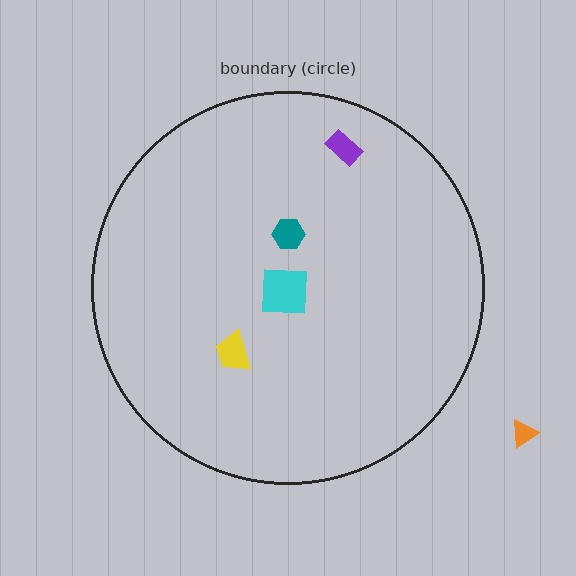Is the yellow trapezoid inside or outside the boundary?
Inside.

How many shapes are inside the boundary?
4 inside, 1 outside.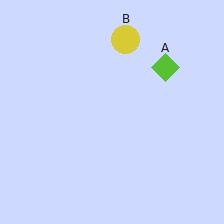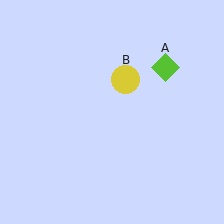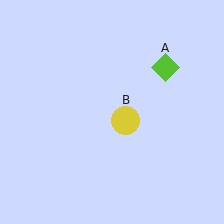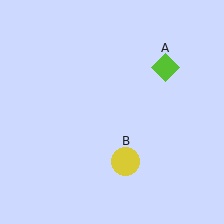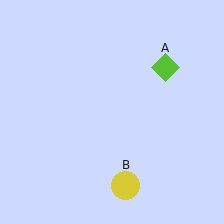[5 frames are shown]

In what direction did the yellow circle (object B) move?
The yellow circle (object B) moved down.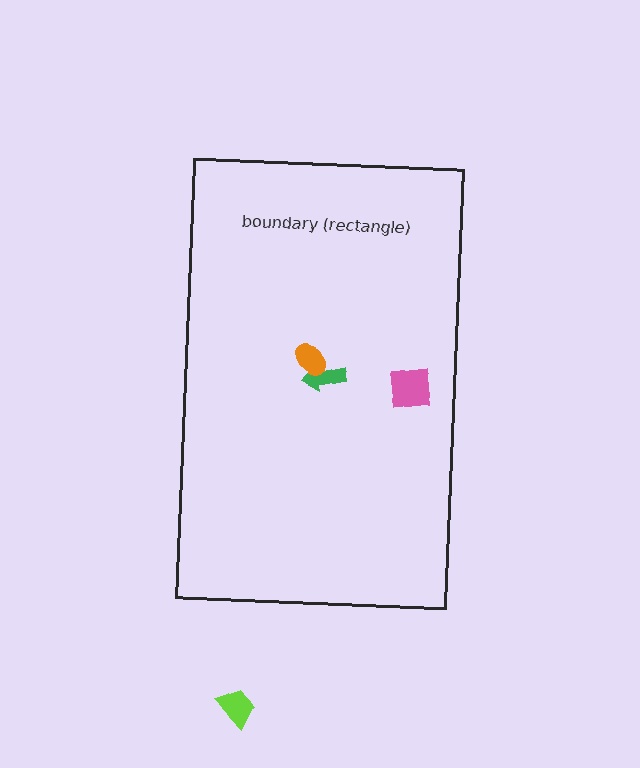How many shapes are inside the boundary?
3 inside, 1 outside.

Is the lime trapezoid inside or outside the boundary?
Outside.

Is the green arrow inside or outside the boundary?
Inside.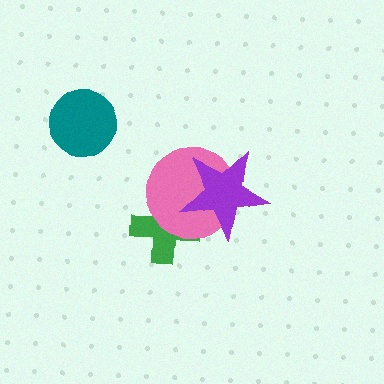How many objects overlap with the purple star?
2 objects overlap with the purple star.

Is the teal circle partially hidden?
No, no other shape covers it.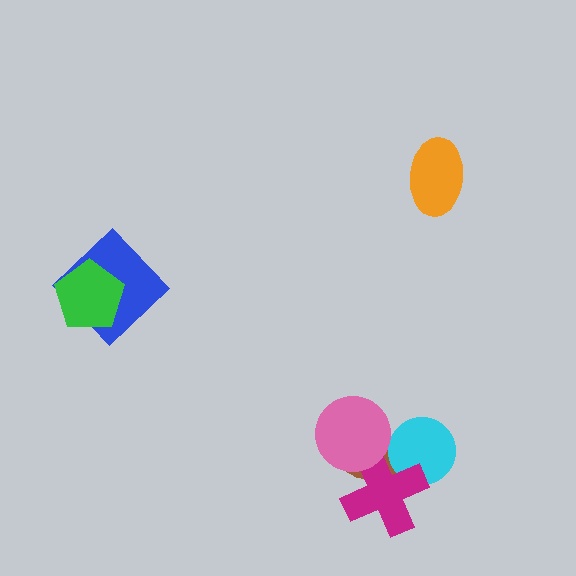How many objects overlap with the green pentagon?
1 object overlaps with the green pentagon.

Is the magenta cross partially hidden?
Yes, it is partially covered by another shape.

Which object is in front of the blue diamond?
The green pentagon is in front of the blue diamond.